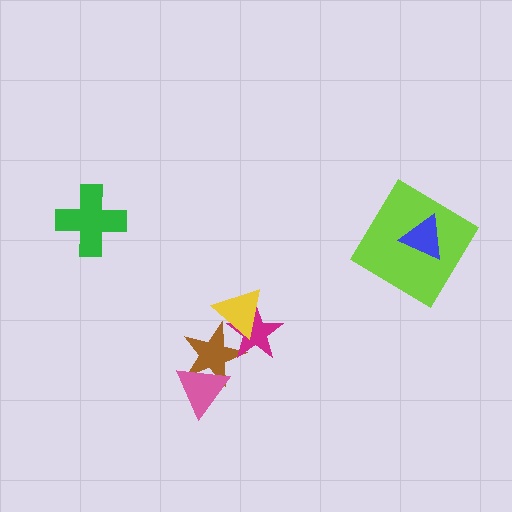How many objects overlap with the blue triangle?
1 object overlaps with the blue triangle.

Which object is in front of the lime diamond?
The blue triangle is in front of the lime diamond.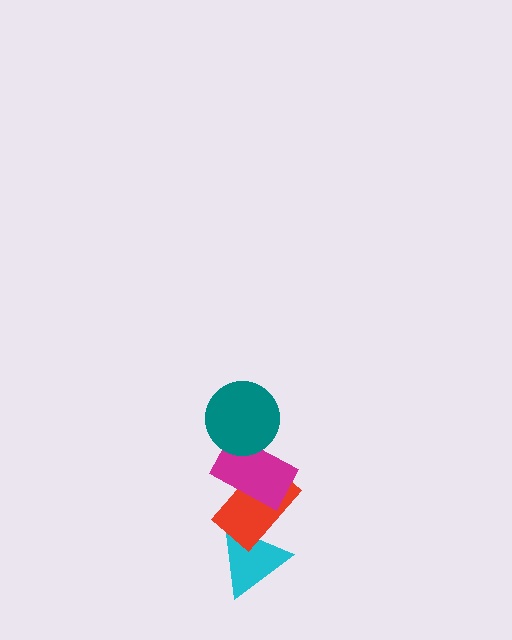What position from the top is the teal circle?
The teal circle is 1st from the top.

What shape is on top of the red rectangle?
The magenta rectangle is on top of the red rectangle.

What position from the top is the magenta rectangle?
The magenta rectangle is 2nd from the top.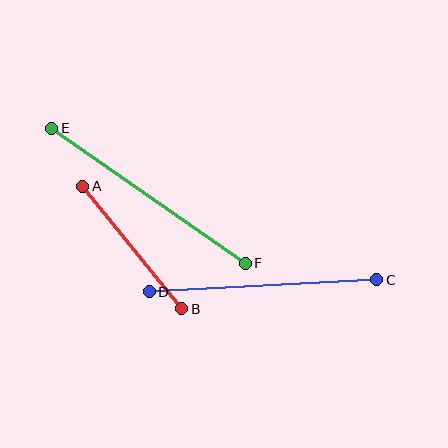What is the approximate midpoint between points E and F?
The midpoint is at approximately (148, 196) pixels.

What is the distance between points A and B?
The distance is approximately 158 pixels.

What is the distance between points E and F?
The distance is approximately 236 pixels.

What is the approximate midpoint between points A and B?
The midpoint is at approximately (132, 247) pixels.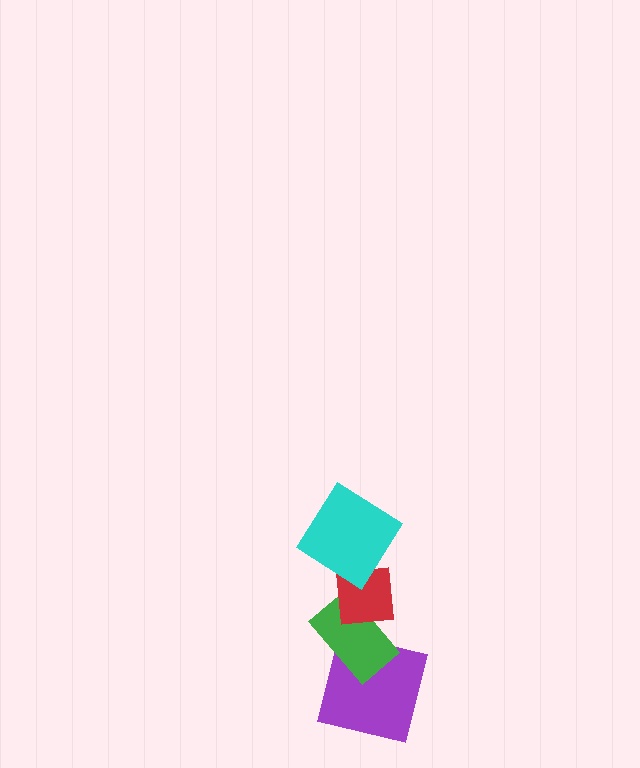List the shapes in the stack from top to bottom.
From top to bottom: the cyan diamond, the red square, the green rectangle, the purple square.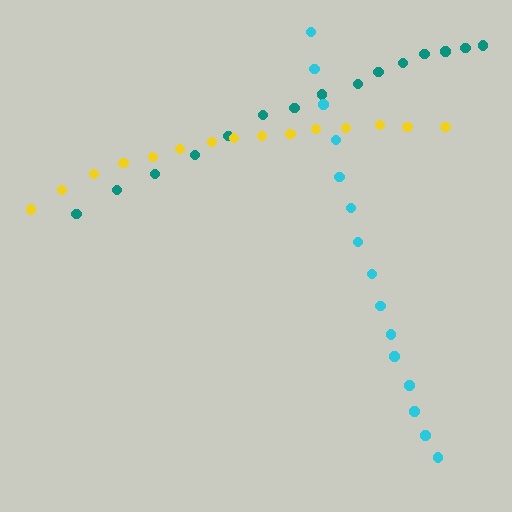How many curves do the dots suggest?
There are 3 distinct paths.